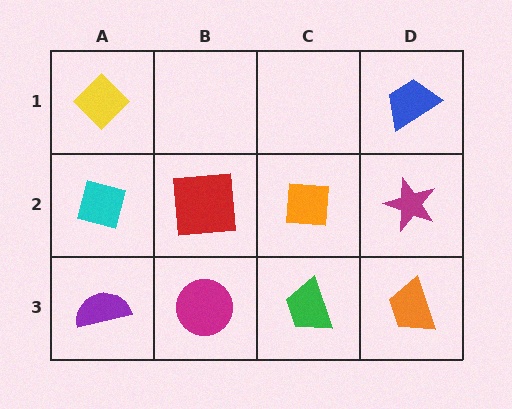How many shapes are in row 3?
4 shapes.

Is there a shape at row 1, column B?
No, that cell is empty.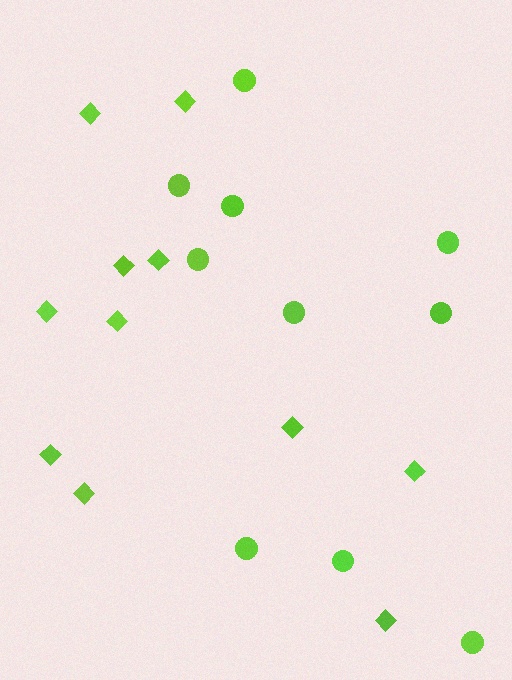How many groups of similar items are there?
There are 2 groups: one group of diamonds (11) and one group of circles (10).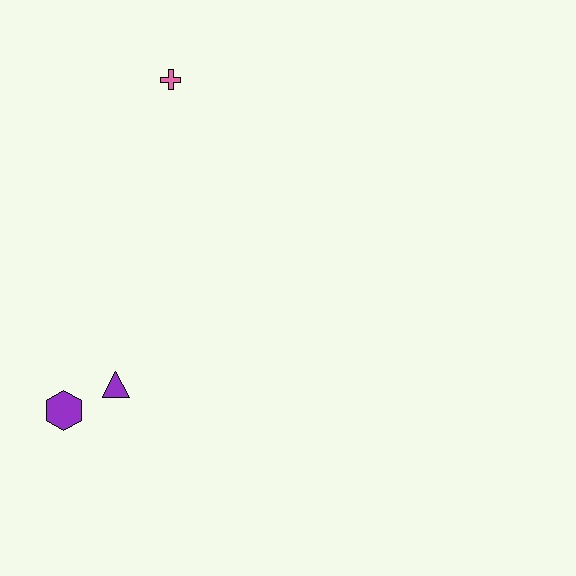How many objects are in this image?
There are 3 objects.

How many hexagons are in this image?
There is 1 hexagon.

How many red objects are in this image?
There are no red objects.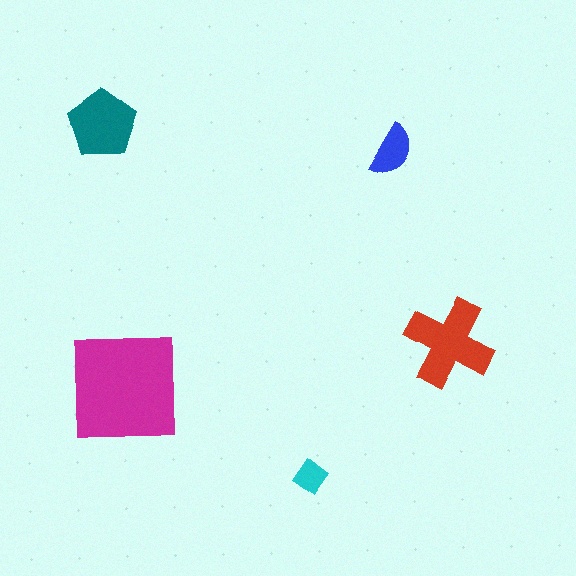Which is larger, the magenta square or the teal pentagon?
The magenta square.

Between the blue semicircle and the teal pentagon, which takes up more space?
The teal pentagon.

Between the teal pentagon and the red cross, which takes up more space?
The red cross.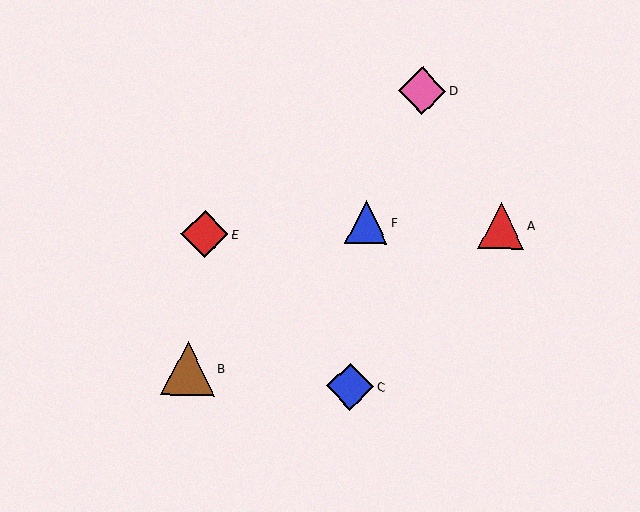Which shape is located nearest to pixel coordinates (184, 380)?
The brown triangle (labeled B) at (188, 368) is nearest to that location.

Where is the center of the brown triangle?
The center of the brown triangle is at (188, 368).